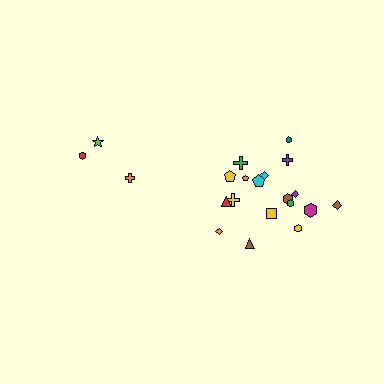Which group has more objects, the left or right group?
The right group.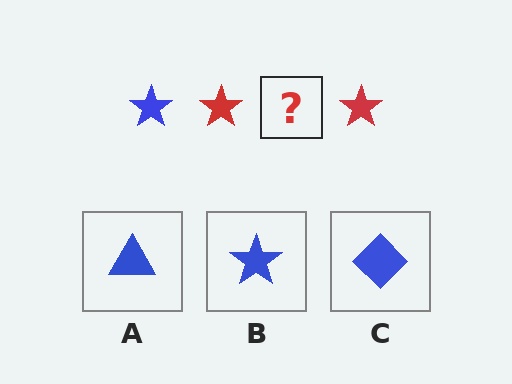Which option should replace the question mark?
Option B.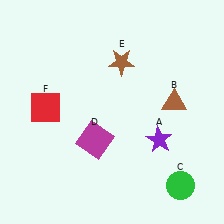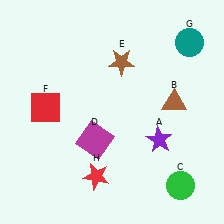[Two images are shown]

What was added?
A teal circle (G), a red star (H) were added in Image 2.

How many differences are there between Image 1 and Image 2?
There are 2 differences between the two images.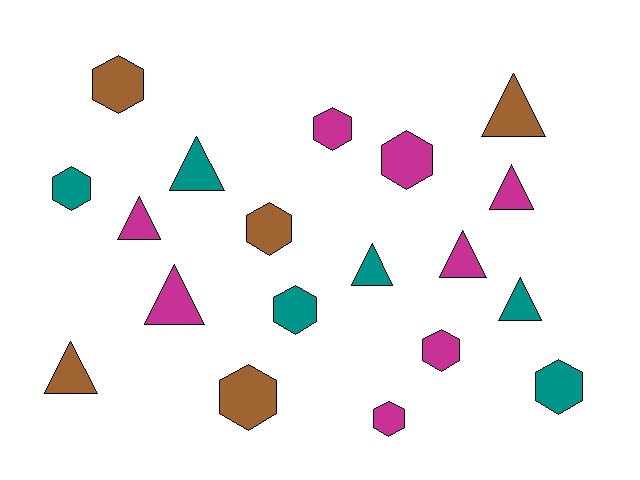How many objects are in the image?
There are 19 objects.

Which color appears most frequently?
Magenta, with 8 objects.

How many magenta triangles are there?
There are 4 magenta triangles.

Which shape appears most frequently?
Hexagon, with 10 objects.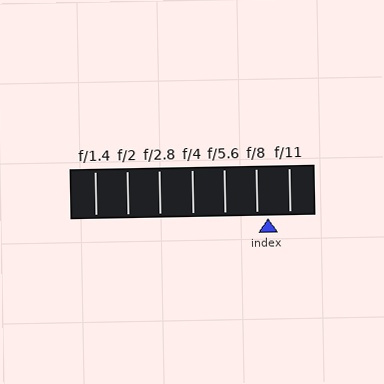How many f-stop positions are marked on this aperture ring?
There are 7 f-stop positions marked.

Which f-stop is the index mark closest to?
The index mark is closest to f/8.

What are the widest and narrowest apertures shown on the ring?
The widest aperture shown is f/1.4 and the narrowest is f/11.